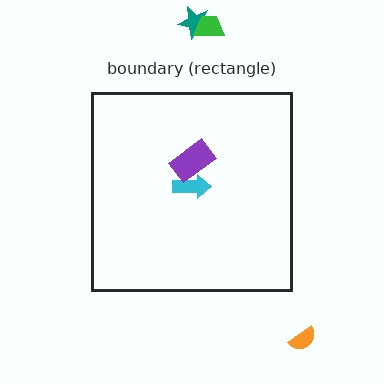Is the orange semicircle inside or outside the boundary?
Outside.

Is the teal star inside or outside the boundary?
Outside.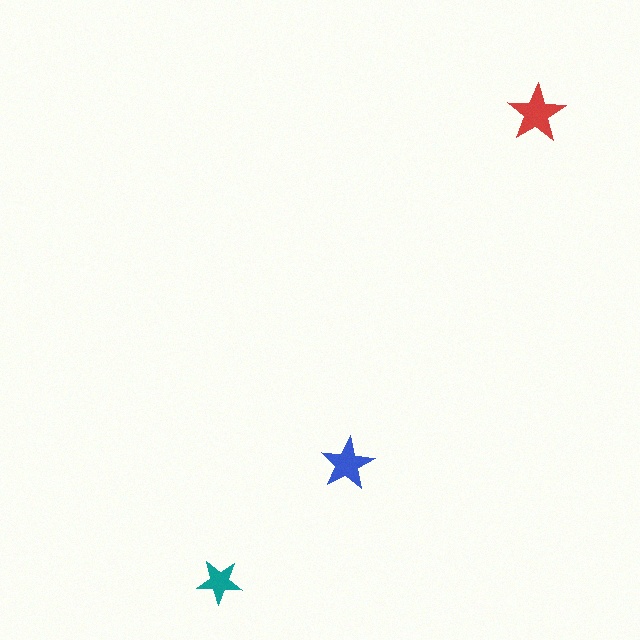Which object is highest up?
The red star is topmost.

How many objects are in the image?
There are 3 objects in the image.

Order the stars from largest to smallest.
the red one, the blue one, the teal one.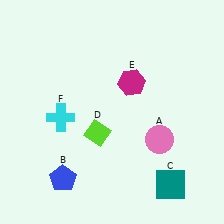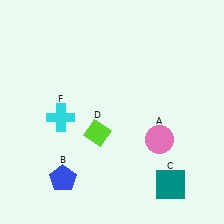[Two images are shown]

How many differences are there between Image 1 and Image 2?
There is 1 difference between the two images.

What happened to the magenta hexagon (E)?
The magenta hexagon (E) was removed in Image 2. It was in the top-right area of Image 1.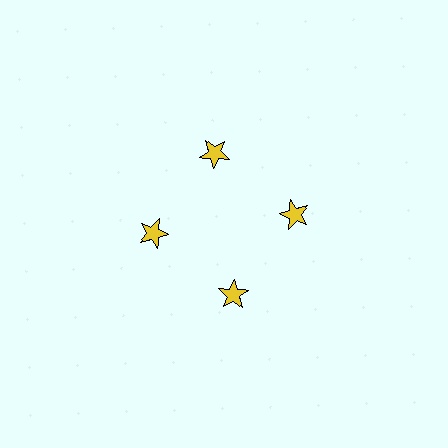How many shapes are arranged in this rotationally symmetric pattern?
There are 4 shapes, arranged in 4 groups of 1.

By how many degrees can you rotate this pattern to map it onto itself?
The pattern maps onto itself every 90 degrees of rotation.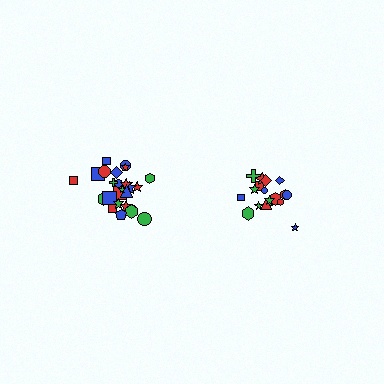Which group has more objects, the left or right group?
The left group.